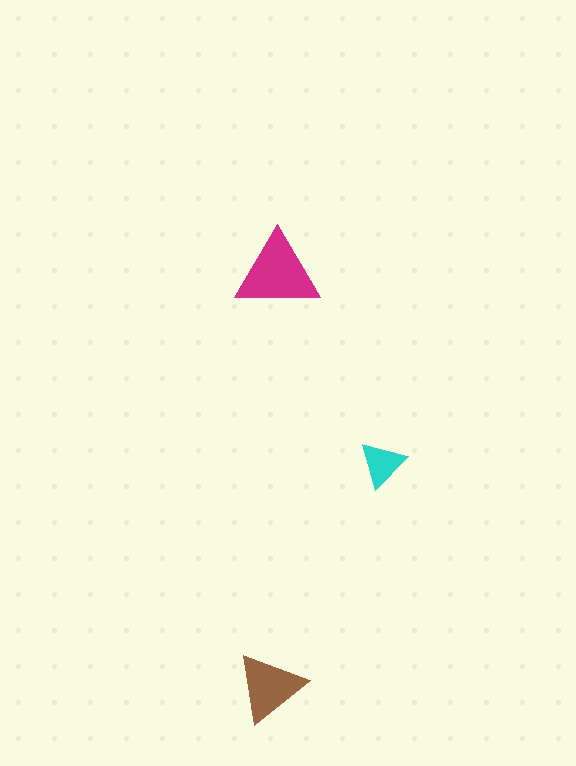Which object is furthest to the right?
The cyan triangle is rightmost.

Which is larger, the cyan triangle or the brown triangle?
The brown one.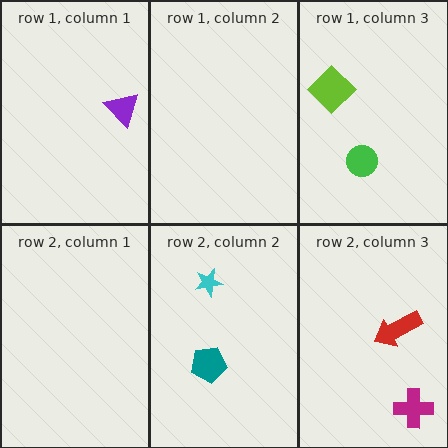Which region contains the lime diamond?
The row 1, column 3 region.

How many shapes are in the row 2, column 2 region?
2.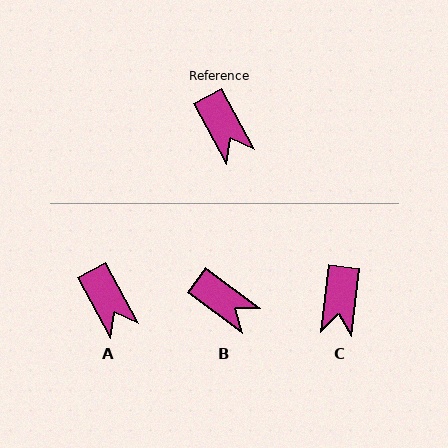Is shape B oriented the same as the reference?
No, it is off by about 25 degrees.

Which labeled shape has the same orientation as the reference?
A.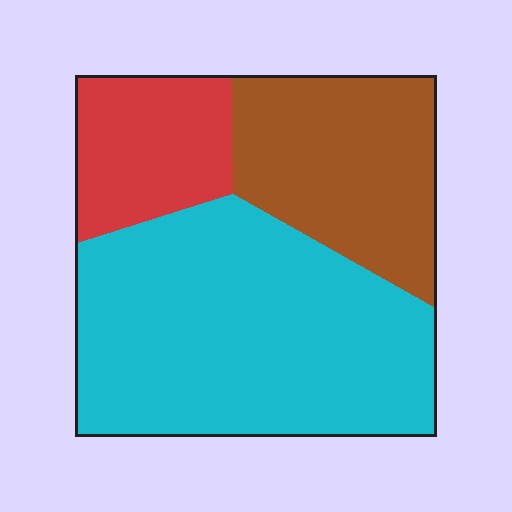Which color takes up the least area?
Red, at roughly 15%.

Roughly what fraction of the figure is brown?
Brown takes up between a sixth and a third of the figure.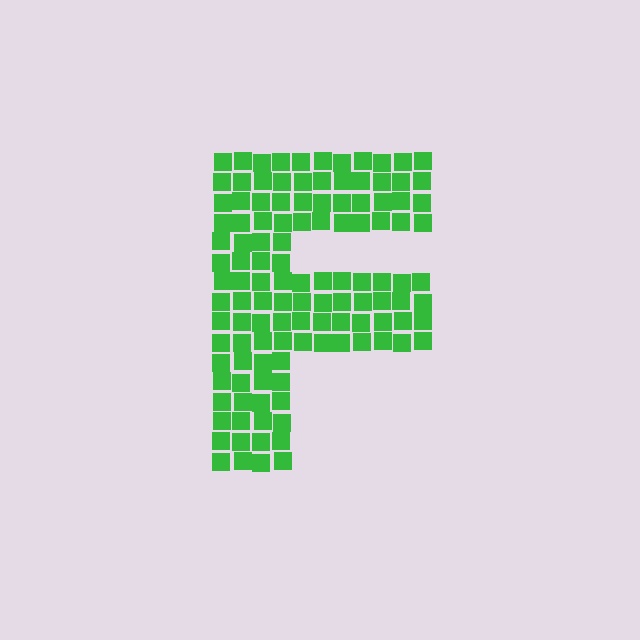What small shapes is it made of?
It is made of small squares.